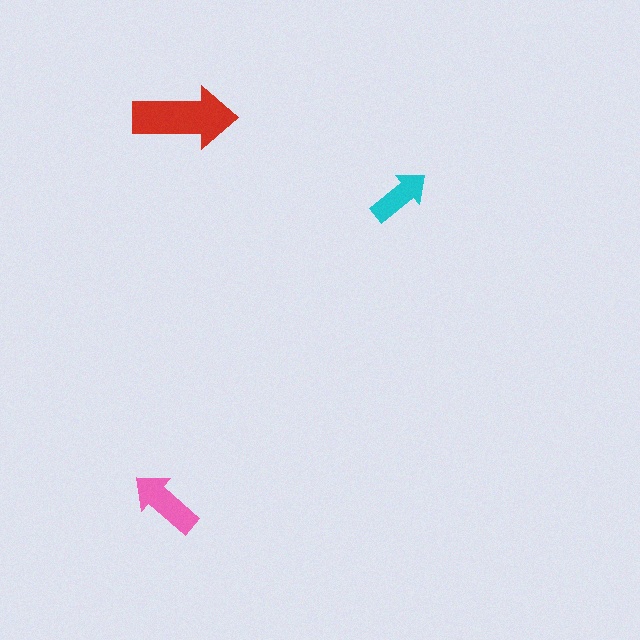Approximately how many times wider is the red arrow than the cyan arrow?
About 1.5 times wider.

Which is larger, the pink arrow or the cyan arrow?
The pink one.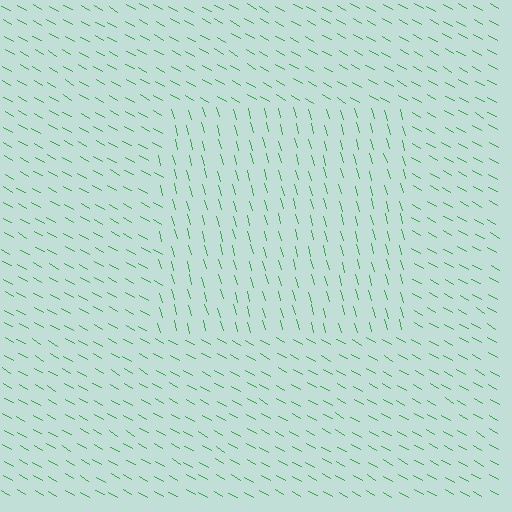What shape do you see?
I see a rectangle.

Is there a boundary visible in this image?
Yes, there is a texture boundary formed by a change in line orientation.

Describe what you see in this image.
The image is filled with small green line segments. A rectangle region in the image has lines oriented differently from the surrounding lines, creating a visible texture boundary.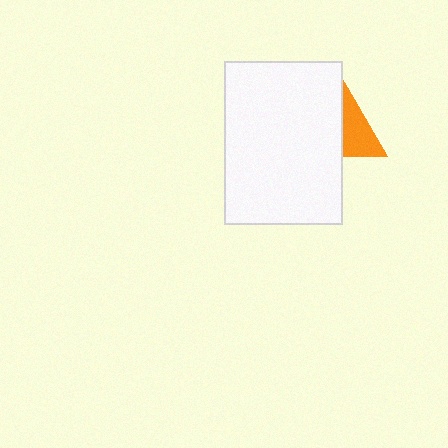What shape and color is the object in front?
The object in front is a white rectangle.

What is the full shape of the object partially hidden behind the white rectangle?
The partially hidden object is an orange triangle.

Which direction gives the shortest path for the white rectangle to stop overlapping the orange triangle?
Moving left gives the shortest separation.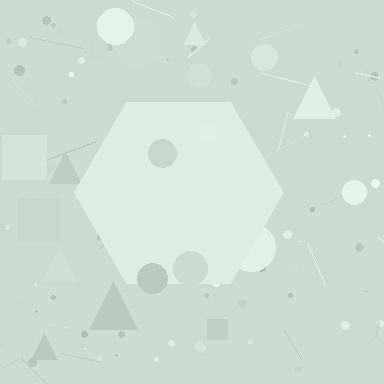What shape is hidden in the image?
A hexagon is hidden in the image.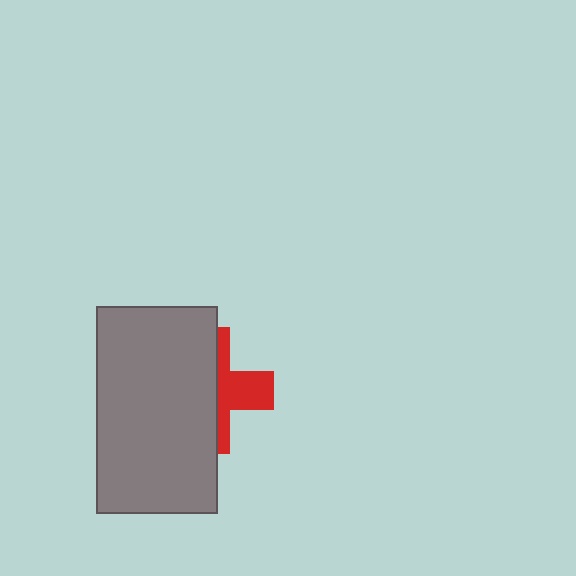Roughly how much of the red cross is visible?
A small part of it is visible (roughly 39%).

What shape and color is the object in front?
The object in front is a gray rectangle.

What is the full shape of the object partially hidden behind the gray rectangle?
The partially hidden object is a red cross.